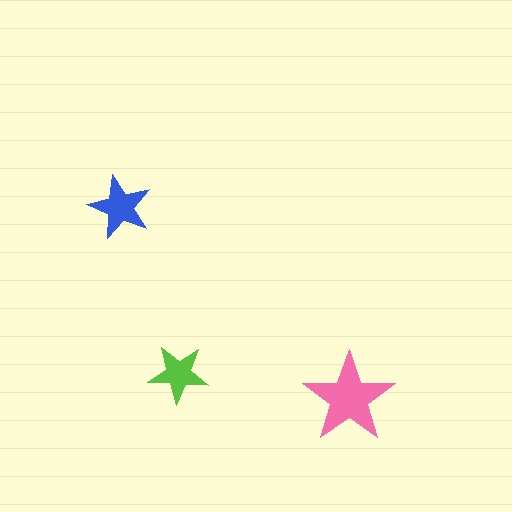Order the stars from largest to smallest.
the pink one, the blue one, the lime one.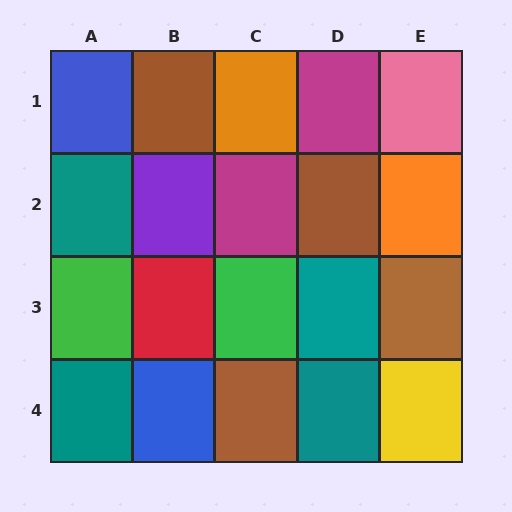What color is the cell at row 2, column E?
Orange.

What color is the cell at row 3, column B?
Red.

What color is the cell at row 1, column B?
Brown.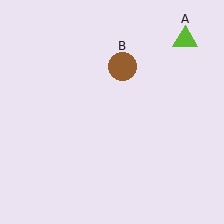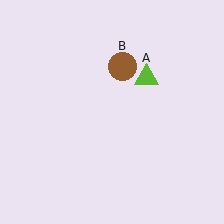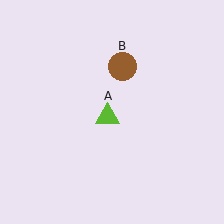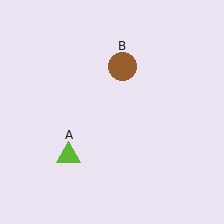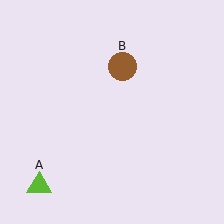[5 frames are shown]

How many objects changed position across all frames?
1 object changed position: lime triangle (object A).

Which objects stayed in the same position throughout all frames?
Brown circle (object B) remained stationary.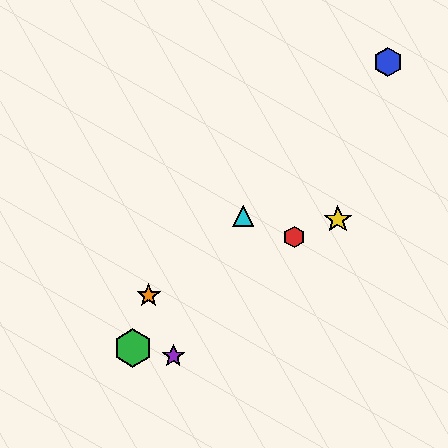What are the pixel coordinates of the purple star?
The purple star is at (173, 356).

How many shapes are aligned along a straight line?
3 shapes (the red hexagon, the yellow star, the orange star) are aligned along a straight line.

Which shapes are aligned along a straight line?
The red hexagon, the yellow star, the orange star are aligned along a straight line.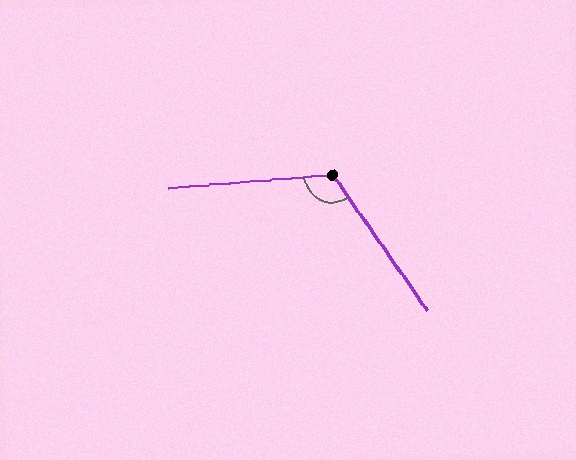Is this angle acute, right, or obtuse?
It is obtuse.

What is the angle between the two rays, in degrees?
Approximately 121 degrees.